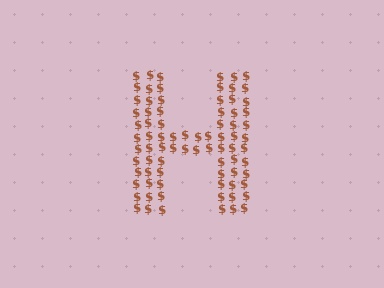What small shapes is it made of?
It is made of small dollar signs.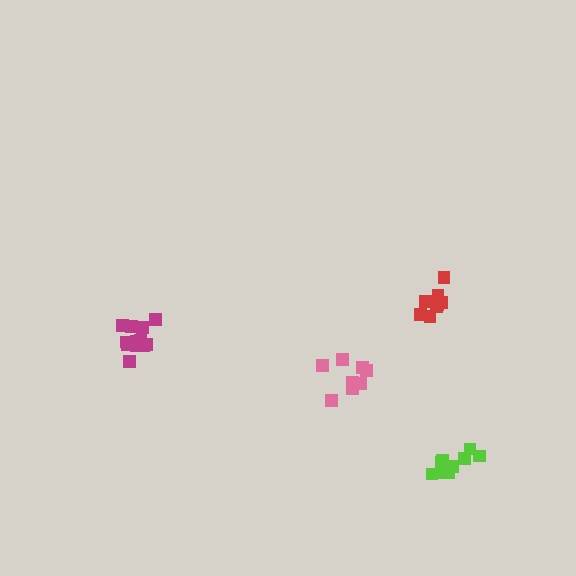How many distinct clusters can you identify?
There are 4 distinct clusters.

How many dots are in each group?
Group 1: 8 dots, Group 2: 12 dots, Group 3: 9 dots, Group 4: 9 dots (38 total).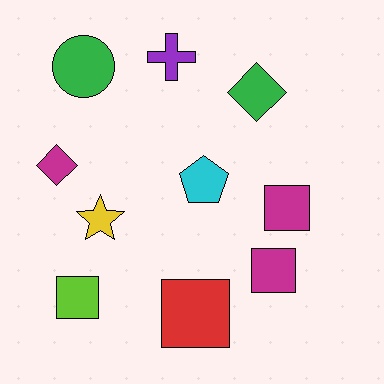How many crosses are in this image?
There is 1 cross.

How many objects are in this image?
There are 10 objects.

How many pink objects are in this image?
There are no pink objects.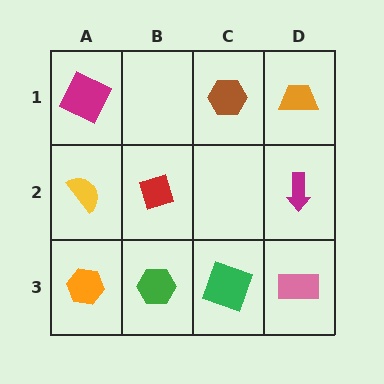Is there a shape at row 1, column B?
No, that cell is empty.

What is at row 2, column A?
A yellow semicircle.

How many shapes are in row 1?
3 shapes.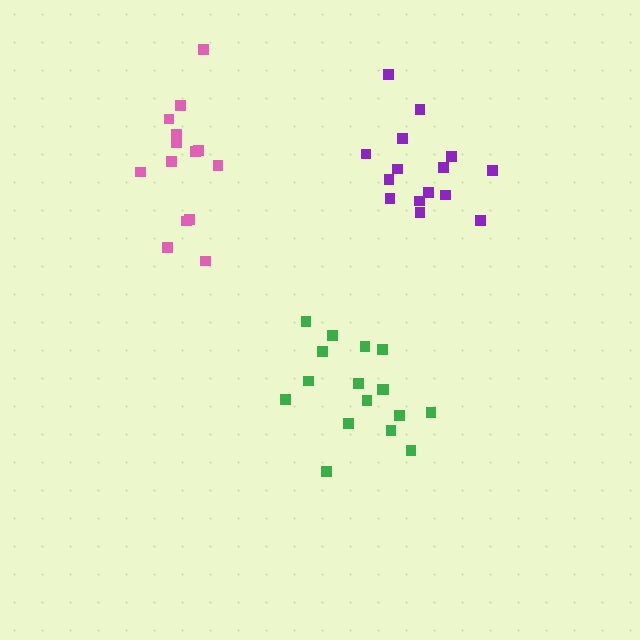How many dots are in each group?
Group 1: 17 dots, Group 2: 14 dots, Group 3: 15 dots (46 total).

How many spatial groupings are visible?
There are 3 spatial groupings.